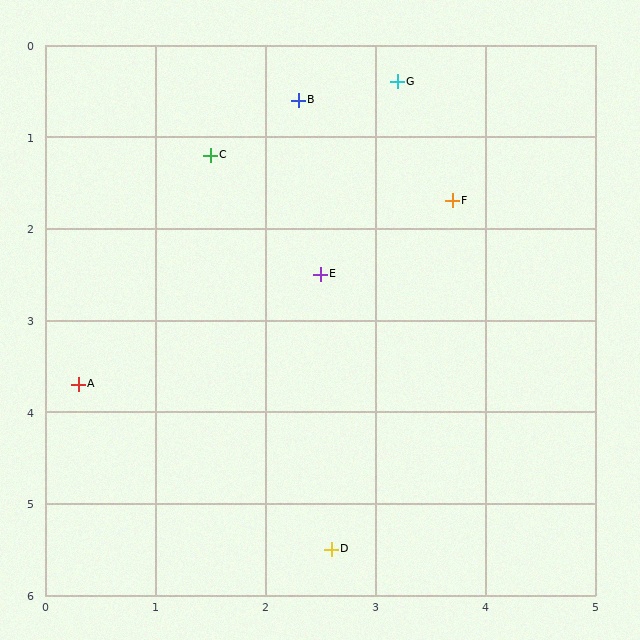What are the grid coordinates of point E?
Point E is at approximately (2.5, 2.5).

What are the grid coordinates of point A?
Point A is at approximately (0.3, 3.7).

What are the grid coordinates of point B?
Point B is at approximately (2.3, 0.6).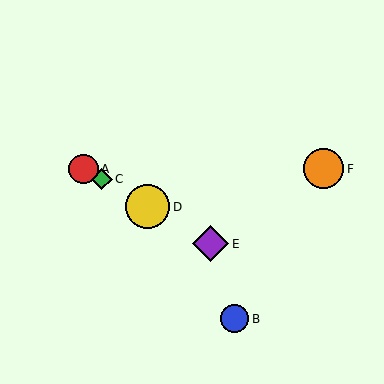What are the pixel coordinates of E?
Object E is at (211, 244).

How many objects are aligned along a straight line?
4 objects (A, C, D, E) are aligned along a straight line.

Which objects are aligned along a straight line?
Objects A, C, D, E are aligned along a straight line.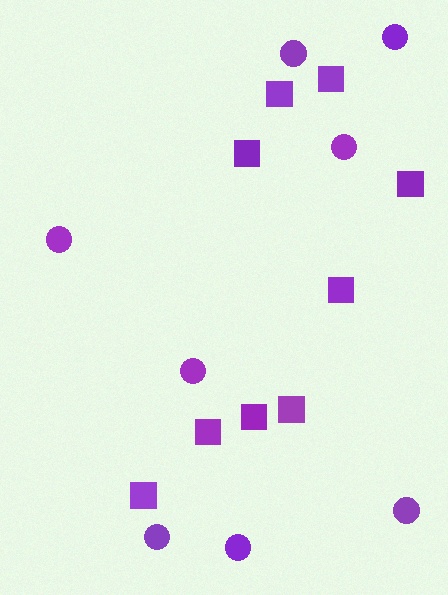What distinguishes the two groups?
There are 2 groups: one group of circles (8) and one group of squares (9).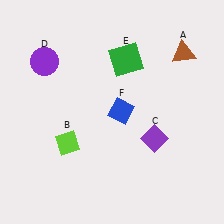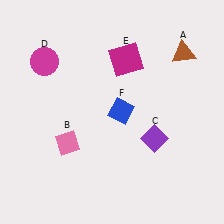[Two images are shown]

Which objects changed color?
B changed from lime to pink. D changed from purple to magenta. E changed from green to magenta.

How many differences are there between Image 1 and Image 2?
There are 3 differences between the two images.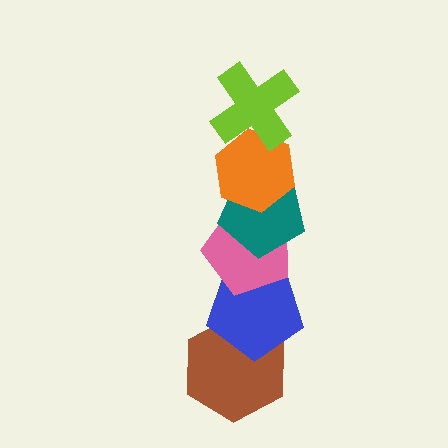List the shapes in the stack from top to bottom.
From top to bottom: the lime cross, the orange hexagon, the teal pentagon, the pink pentagon, the blue pentagon, the brown hexagon.